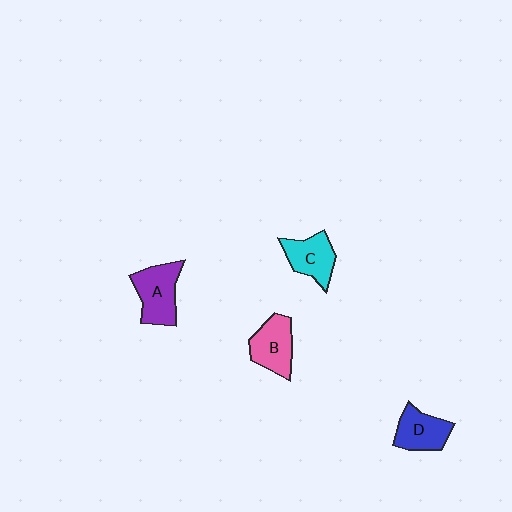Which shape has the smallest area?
Shape D (blue).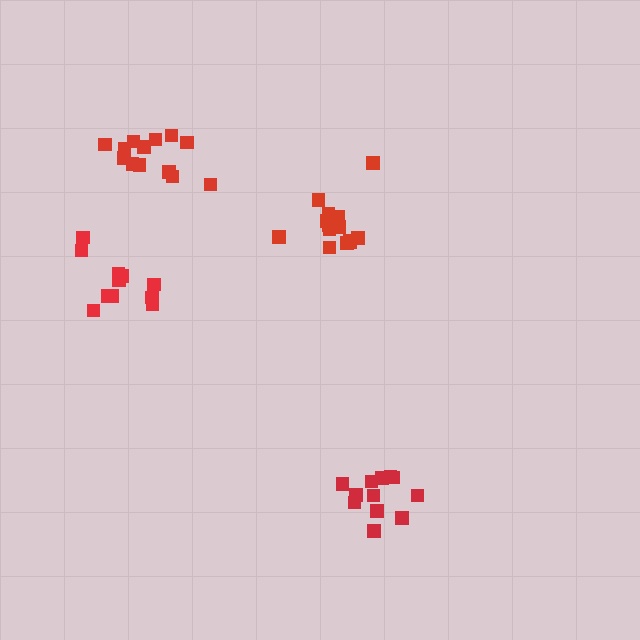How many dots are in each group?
Group 1: 13 dots, Group 2: 12 dots, Group 3: 11 dots, Group 4: 14 dots (50 total).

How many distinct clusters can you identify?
There are 4 distinct clusters.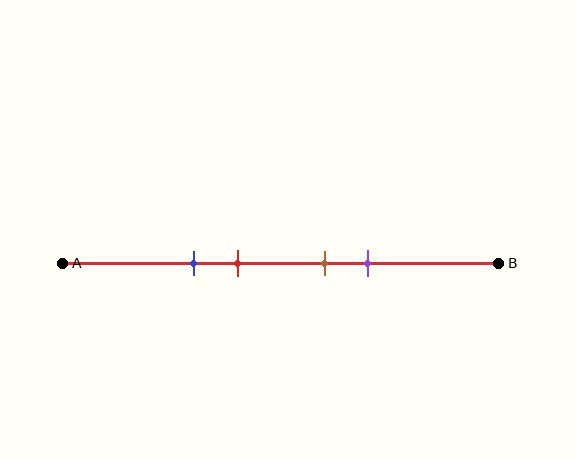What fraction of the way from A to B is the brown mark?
The brown mark is approximately 60% (0.6) of the way from A to B.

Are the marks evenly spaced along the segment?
No, the marks are not evenly spaced.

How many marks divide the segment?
There are 4 marks dividing the segment.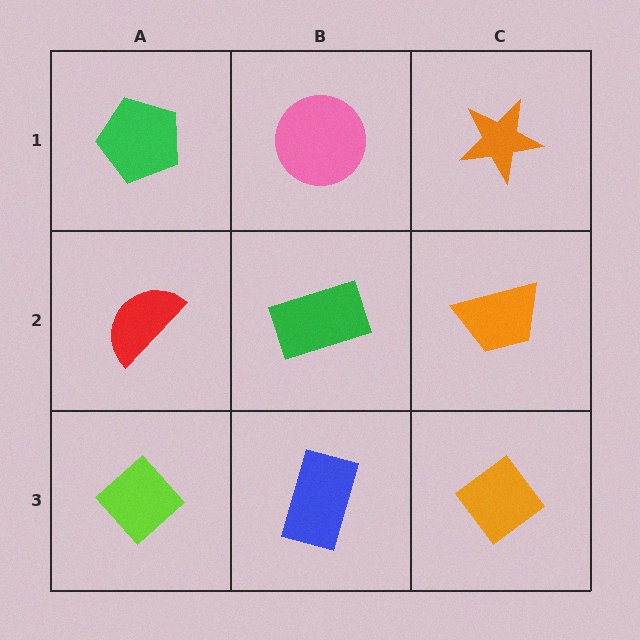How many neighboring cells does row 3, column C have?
2.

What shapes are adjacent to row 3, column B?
A green rectangle (row 2, column B), a lime diamond (row 3, column A), an orange diamond (row 3, column C).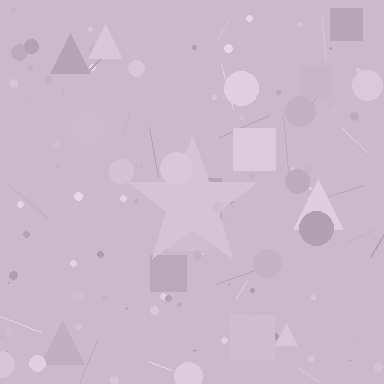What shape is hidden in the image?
A star is hidden in the image.